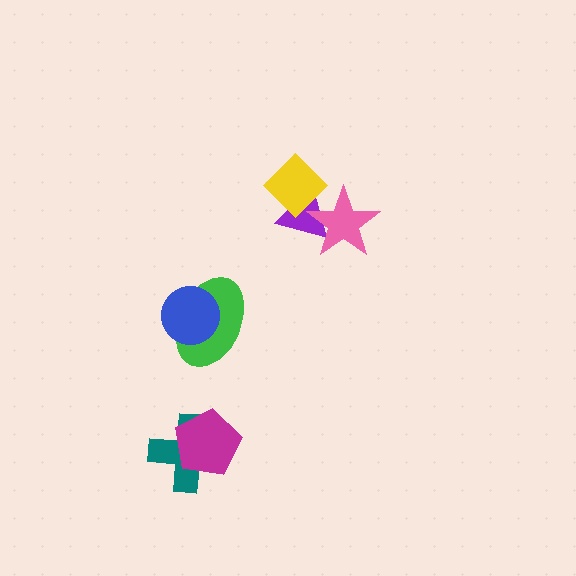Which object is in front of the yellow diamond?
The pink star is in front of the yellow diamond.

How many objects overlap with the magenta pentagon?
1 object overlaps with the magenta pentagon.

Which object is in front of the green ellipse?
The blue circle is in front of the green ellipse.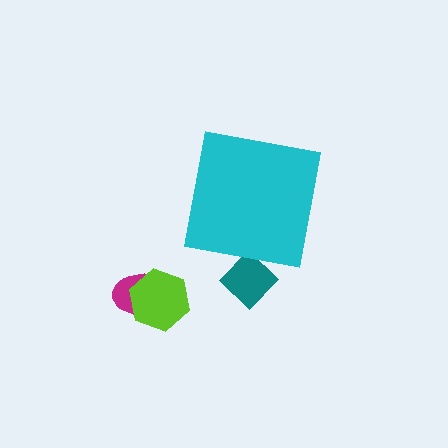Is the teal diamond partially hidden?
Yes, the teal diamond is partially hidden behind the cyan square.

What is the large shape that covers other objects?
A cyan square.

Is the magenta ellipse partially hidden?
No, the magenta ellipse is fully visible.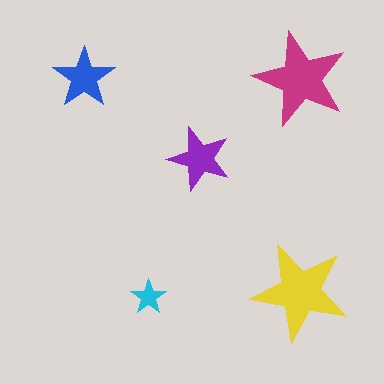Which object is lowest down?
The cyan star is bottommost.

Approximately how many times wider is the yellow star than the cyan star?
About 3 times wider.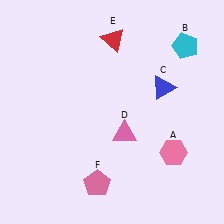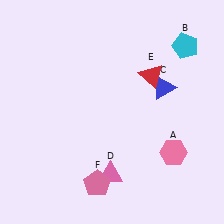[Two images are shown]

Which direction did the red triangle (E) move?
The red triangle (E) moved right.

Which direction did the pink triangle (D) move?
The pink triangle (D) moved down.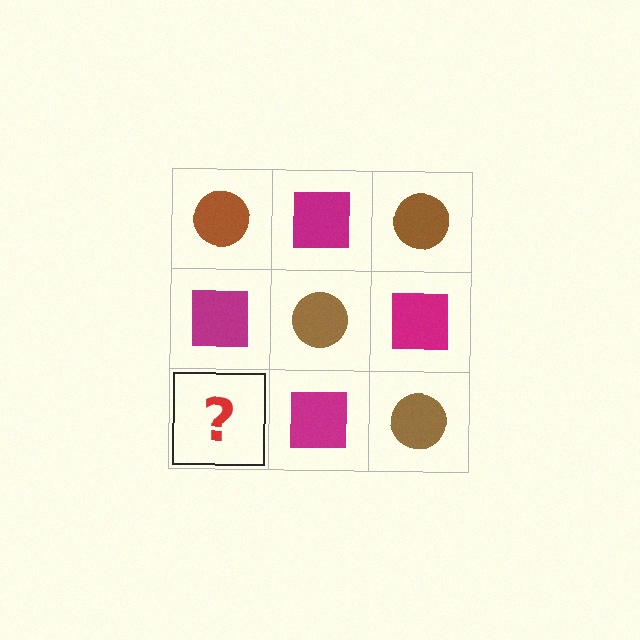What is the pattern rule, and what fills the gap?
The rule is that it alternates brown circle and magenta square in a checkerboard pattern. The gap should be filled with a brown circle.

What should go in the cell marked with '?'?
The missing cell should contain a brown circle.